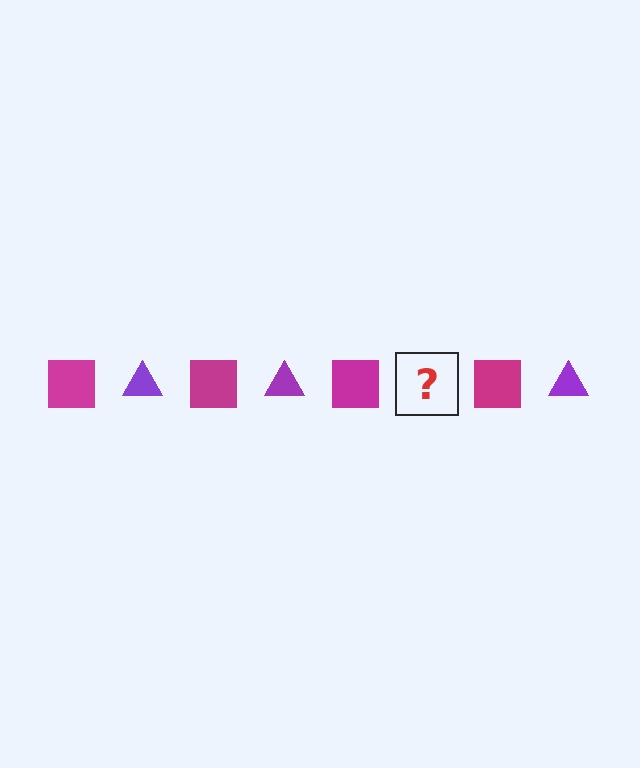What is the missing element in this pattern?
The missing element is a purple triangle.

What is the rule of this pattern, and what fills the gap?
The rule is that the pattern alternates between magenta square and purple triangle. The gap should be filled with a purple triangle.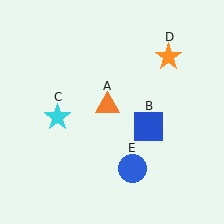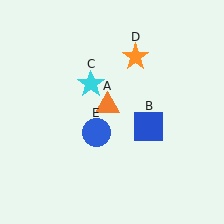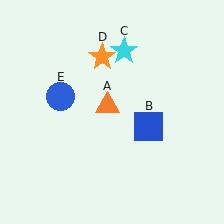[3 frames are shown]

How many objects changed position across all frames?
3 objects changed position: cyan star (object C), orange star (object D), blue circle (object E).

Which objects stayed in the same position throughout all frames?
Orange triangle (object A) and blue square (object B) remained stationary.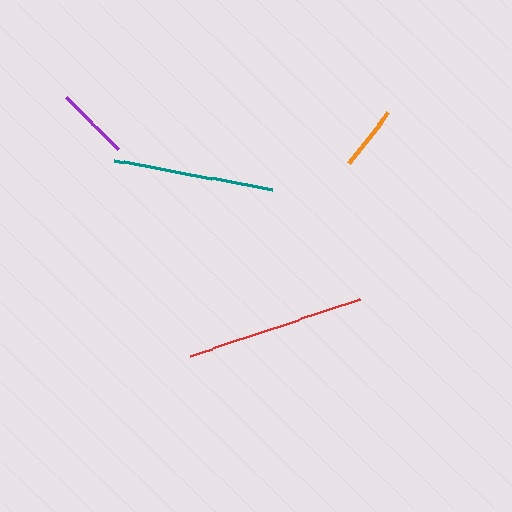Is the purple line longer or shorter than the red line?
The red line is longer than the purple line.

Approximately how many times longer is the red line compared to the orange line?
The red line is approximately 2.8 times the length of the orange line.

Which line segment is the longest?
The red line is the longest at approximately 179 pixels.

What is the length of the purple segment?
The purple segment is approximately 73 pixels long.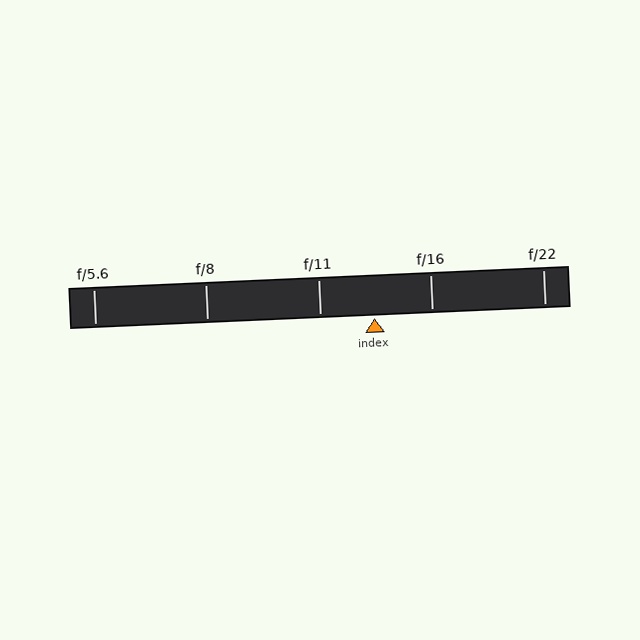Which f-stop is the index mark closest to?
The index mark is closest to f/11.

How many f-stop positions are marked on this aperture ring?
There are 5 f-stop positions marked.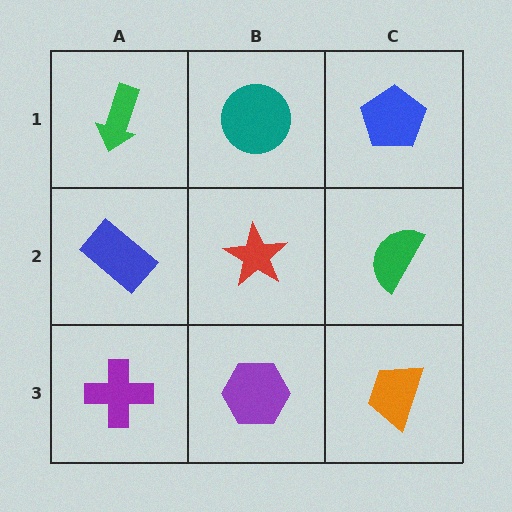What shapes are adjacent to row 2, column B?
A teal circle (row 1, column B), a purple hexagon (row 3, column B), a blue rectangle (row 2, column A), a green semicircle (row 2, column C).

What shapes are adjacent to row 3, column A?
A blue rectangle (row 2, column A), a purple hexagon (row 3, column B).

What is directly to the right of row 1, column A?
A teal circle.